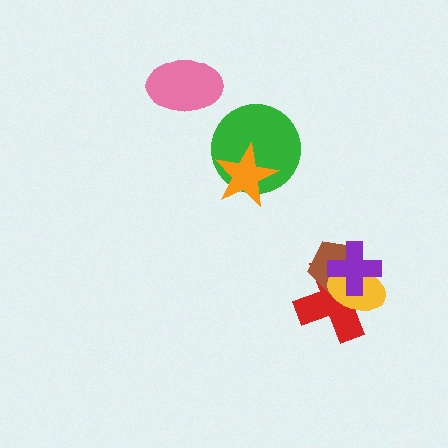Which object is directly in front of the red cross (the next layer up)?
The brown pentagon is directly in front of the red cross.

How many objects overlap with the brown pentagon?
3 objects overlap with the brown pentagon.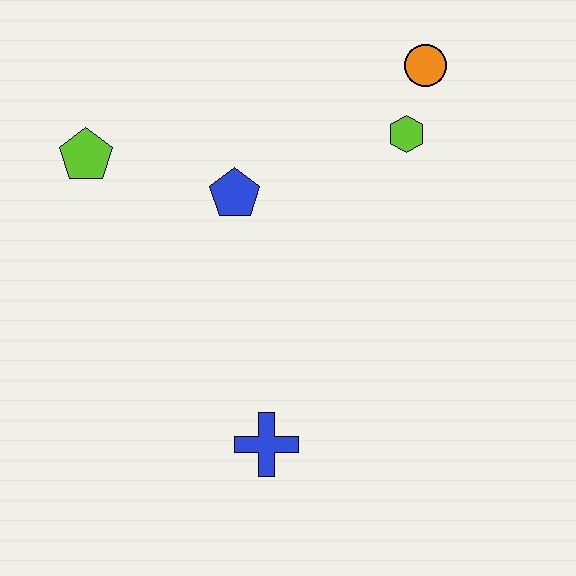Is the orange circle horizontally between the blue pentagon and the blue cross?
No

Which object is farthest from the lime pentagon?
The orange circle is farthest from the lime pentagon.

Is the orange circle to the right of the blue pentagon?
Yes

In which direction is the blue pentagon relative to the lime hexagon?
The blue pentagon is to the left of the lime hexagon.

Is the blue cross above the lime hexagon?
No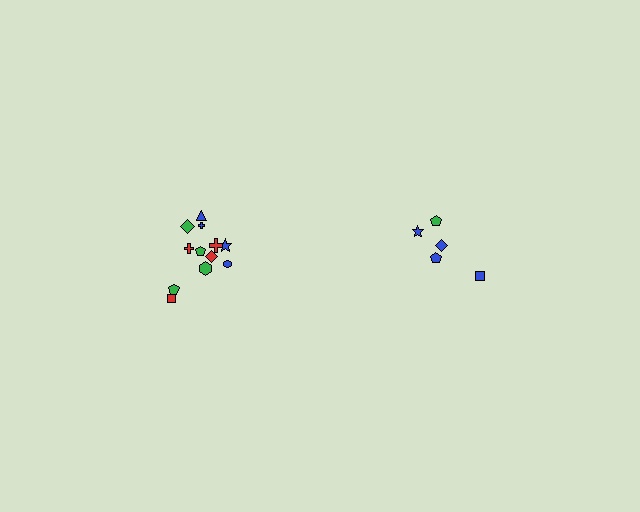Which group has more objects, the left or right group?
The left group.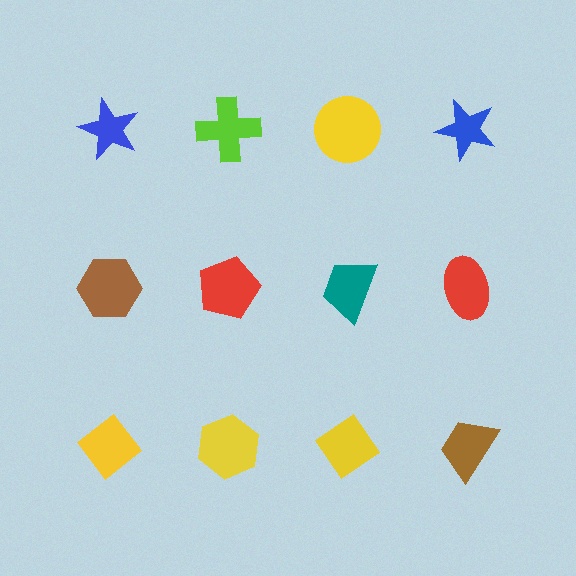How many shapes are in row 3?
4 shapes.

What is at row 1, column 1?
A blue star.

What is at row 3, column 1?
A yellow diamond.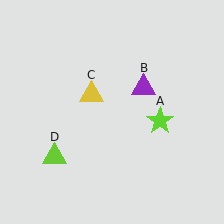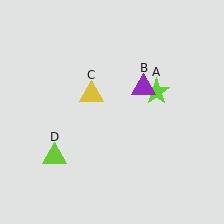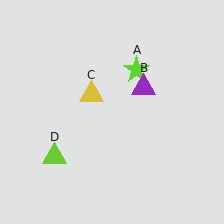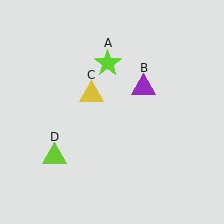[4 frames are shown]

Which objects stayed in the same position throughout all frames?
Purple triangle (object B) and yellow triangle (object C) and lime triangle (object D) remained stationary.